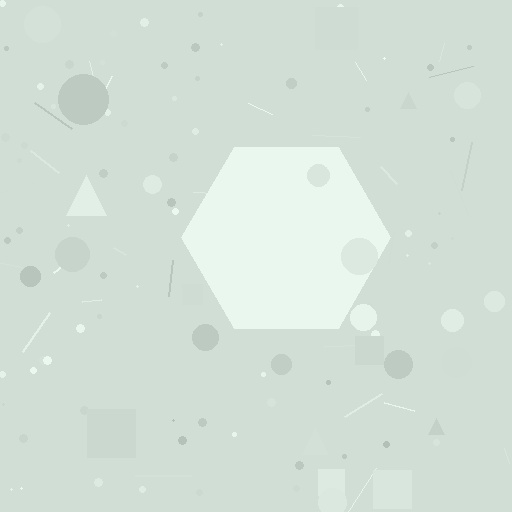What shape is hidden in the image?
A hexagon is hidden in the image.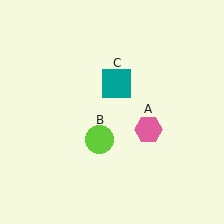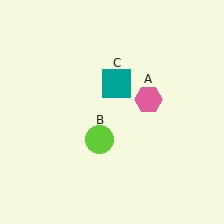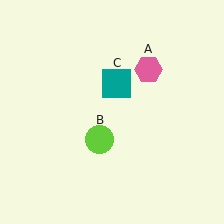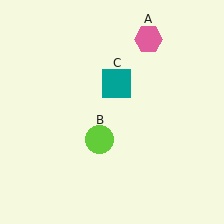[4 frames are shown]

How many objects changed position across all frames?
1 object changed position: pink hexagon (object A).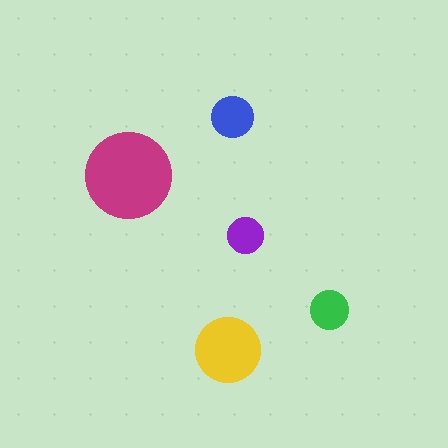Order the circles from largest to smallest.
the magenta one, the yellow one, the blue one, the green one, the purple one.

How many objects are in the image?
There are 5 objects in the image.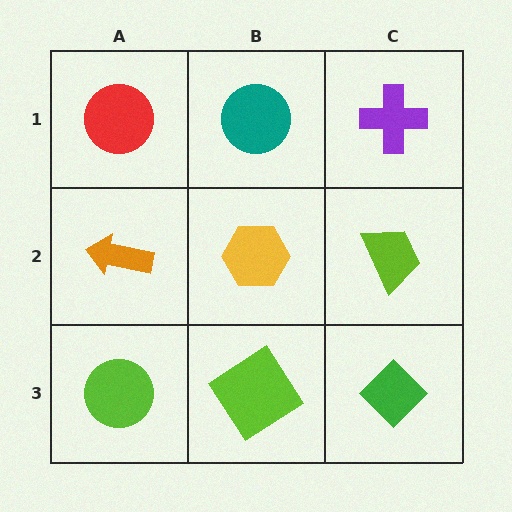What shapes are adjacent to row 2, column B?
A teal circle (row 1, column B), a lime diamond (row 3, column B), an orange arrow (row 2, column A), a lime trapezoid (row 2, column C).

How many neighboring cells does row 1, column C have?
2.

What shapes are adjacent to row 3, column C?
A lime trapezoid (row 2, column C), a lime diamond (row 3, column B).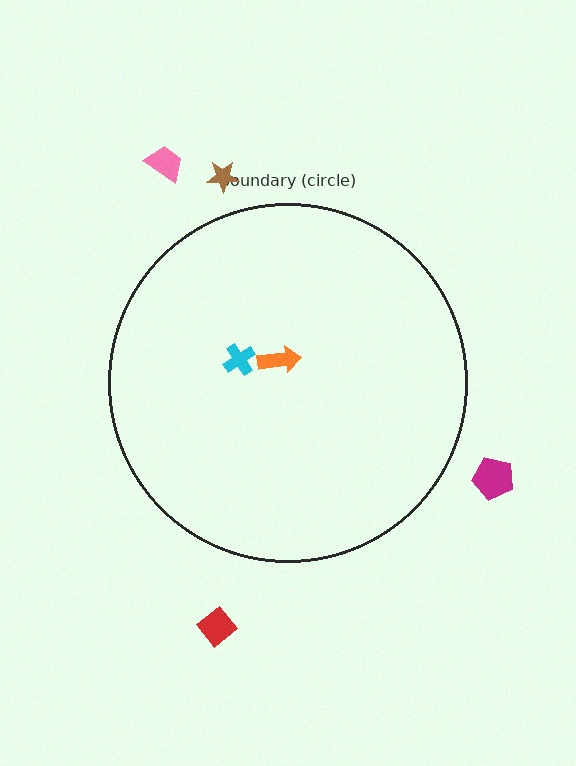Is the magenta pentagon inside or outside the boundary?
Outside.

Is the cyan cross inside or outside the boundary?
Inside.